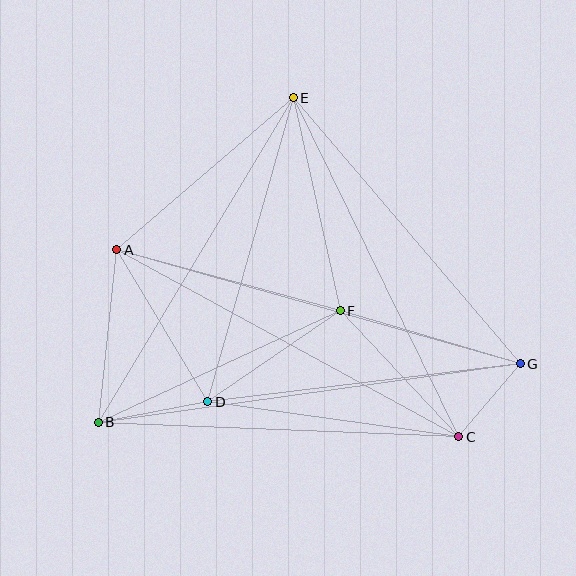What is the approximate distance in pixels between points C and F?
The distance between C and F is approximately 173 pixels.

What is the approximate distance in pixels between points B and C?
The distance between B and C is approximately 361 pixels.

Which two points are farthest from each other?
Points B and G are farthest from each other.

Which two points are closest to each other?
Points C and G are closest to each other.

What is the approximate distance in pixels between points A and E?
The distance between A and E is approximately 233 pixels.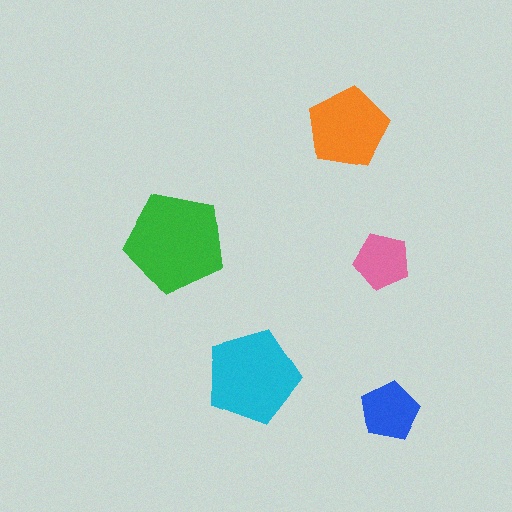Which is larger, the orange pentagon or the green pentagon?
The green one.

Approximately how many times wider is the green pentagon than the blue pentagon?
About 1.5 times wider.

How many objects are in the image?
There are 5 objects in the image.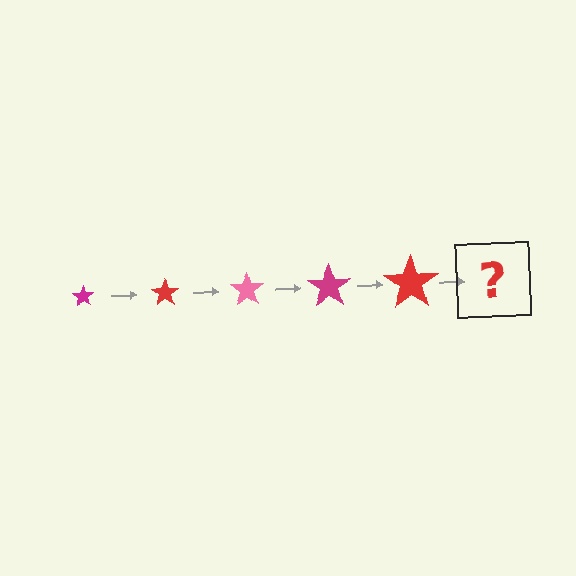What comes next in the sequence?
The next element should be a pink star, larger than the previous one.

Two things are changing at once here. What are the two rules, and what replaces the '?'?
The two rules are that the star grows larger each step and the color cycles through magenta, red, and pink. The '?' should be a pink star, larger than the previous one.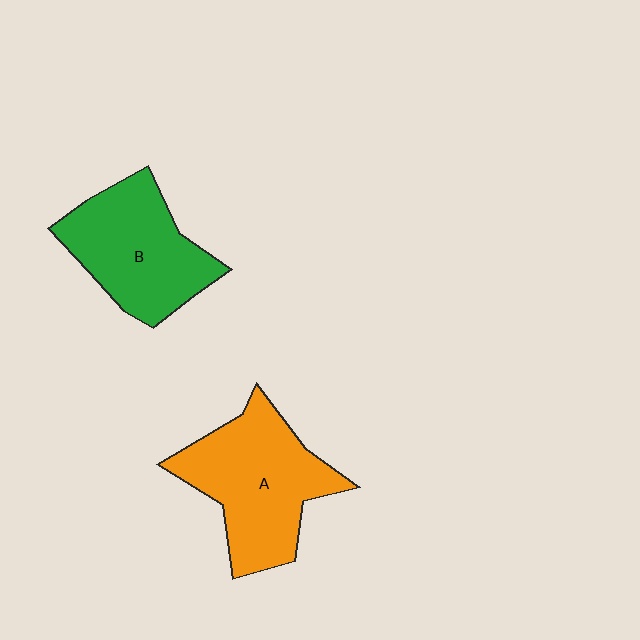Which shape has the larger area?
Shape A (orange).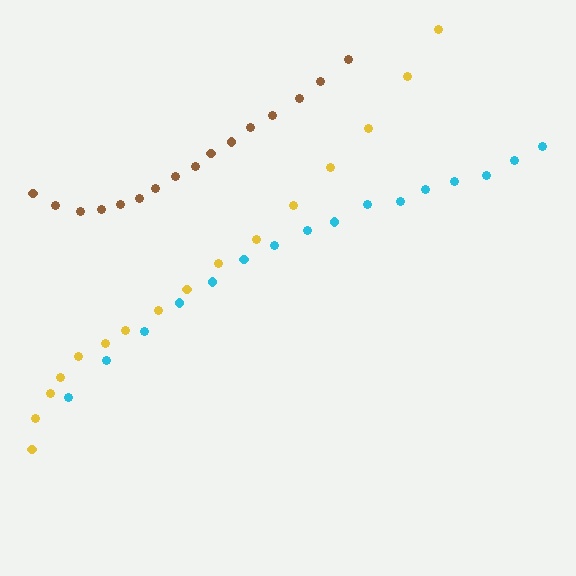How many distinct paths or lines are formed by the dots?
There are 3 distinct paths.